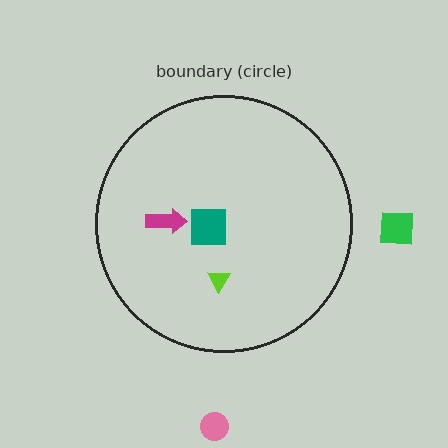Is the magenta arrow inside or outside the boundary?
Inside.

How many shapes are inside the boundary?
3 inside, 2 outside.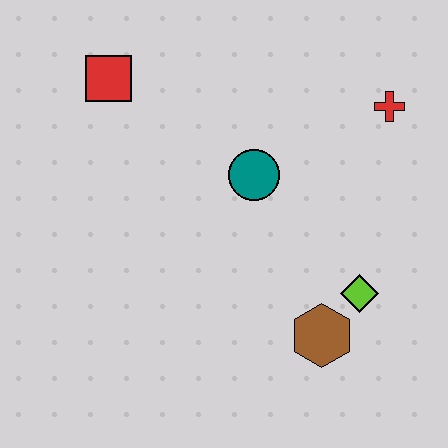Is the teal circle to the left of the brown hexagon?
Yes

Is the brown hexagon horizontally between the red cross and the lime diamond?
No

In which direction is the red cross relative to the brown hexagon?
The red cross is above the brown hexagon.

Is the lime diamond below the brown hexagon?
No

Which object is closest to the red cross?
The teal circle is closest to the red cross.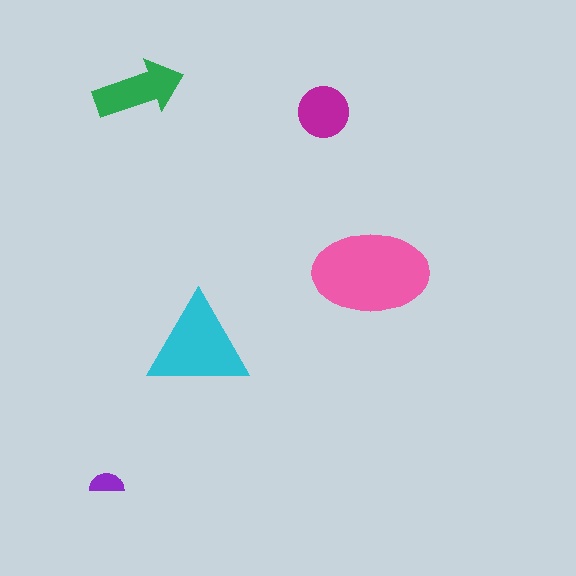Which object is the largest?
The pink ellipse.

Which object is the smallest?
The purple semicircle.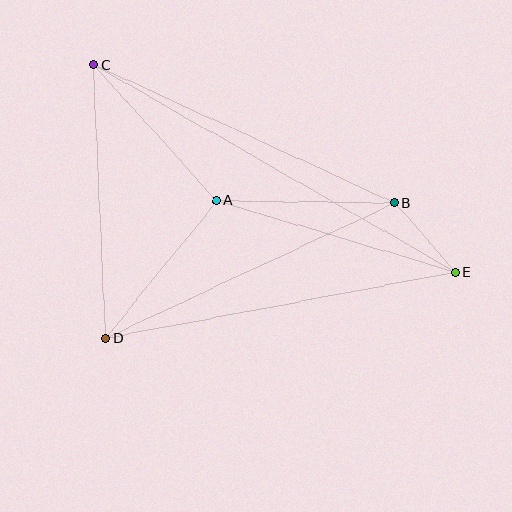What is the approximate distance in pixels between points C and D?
The distance between C and D is approximately 274 pixels.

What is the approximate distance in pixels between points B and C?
The distance between B and C is approximately 332 pixels.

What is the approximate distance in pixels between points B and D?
The distance between B and D is approximately 319 pixels.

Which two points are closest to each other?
Points B and E are closest to each other.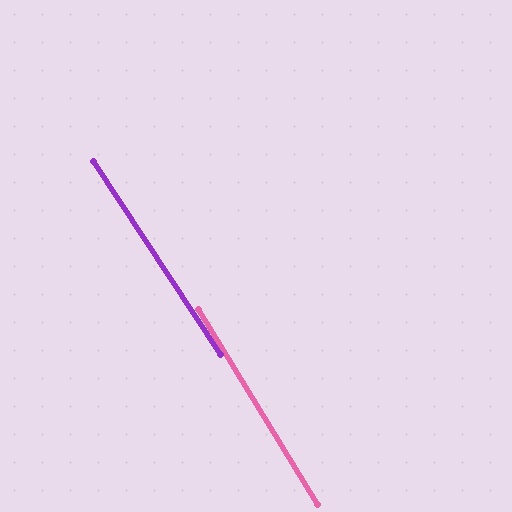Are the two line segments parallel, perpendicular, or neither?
Parallel — their directions differ by only 1.8°.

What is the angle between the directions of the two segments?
Approximately 2 degrees.